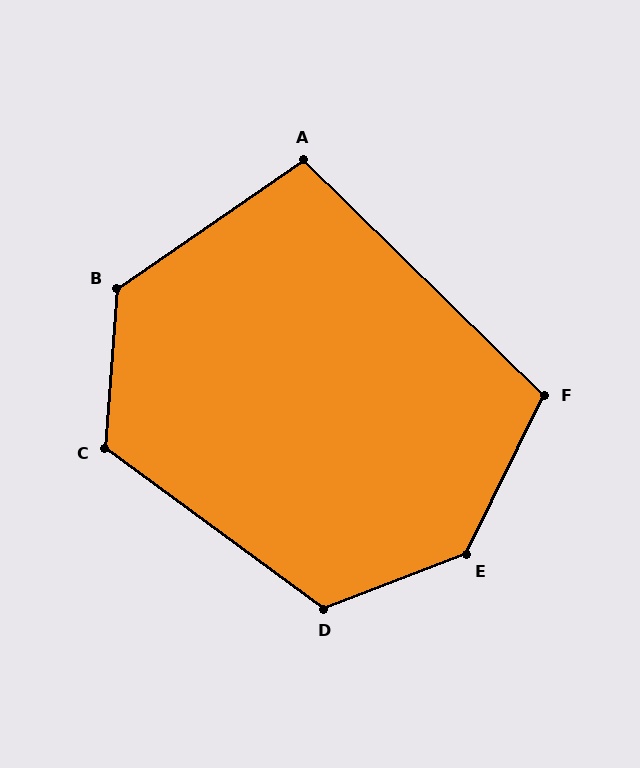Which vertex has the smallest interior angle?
A, at approximately 101 degrees.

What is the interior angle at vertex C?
Approximately 122 degrees (obtuse).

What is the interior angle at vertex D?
Approximately 123 degrees (obtuse).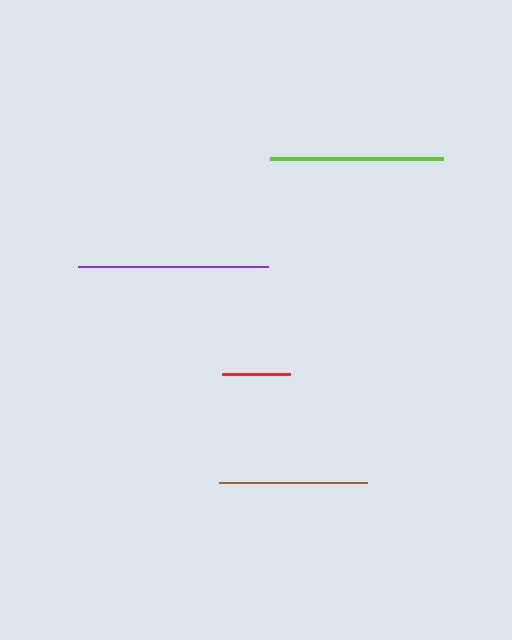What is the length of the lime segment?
The lime segment is approximately 173 pixels long.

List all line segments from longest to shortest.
From longest to shortest: purple, lime, brown, red.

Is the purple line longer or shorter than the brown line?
The purple line is longer than the brown line.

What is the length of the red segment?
The red segment is approximately 69 pixels long.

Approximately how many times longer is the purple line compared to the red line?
The purple line is approximately 2.8 times the length of the red line.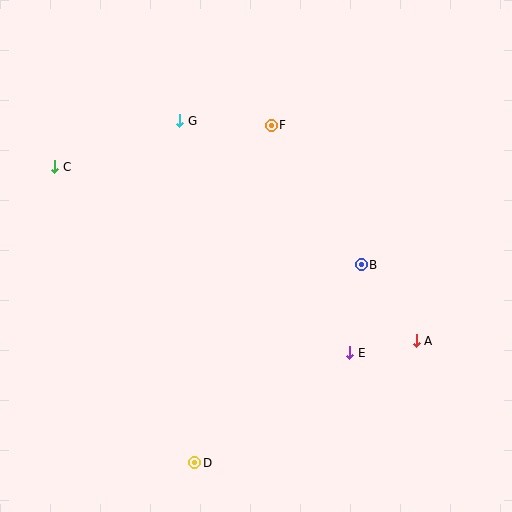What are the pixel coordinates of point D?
Point D is at (195, 463).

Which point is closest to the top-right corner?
Point F is closest to the top-right corner.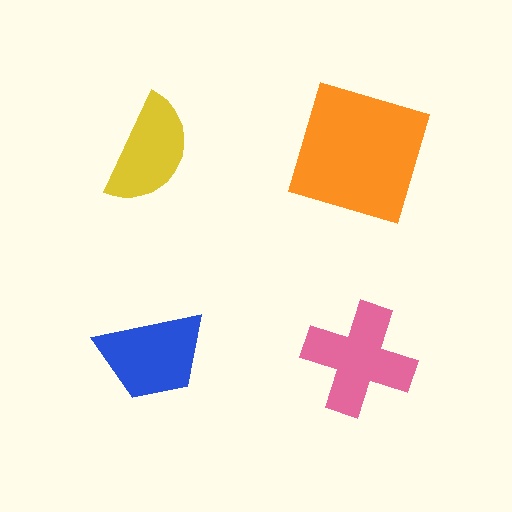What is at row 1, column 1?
A yellow semicircle.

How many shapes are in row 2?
2 shapes.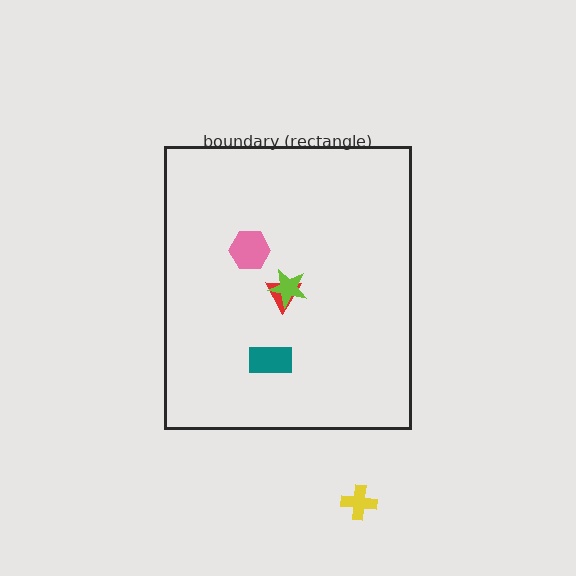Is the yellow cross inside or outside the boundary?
Outside.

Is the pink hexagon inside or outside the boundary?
Inside.